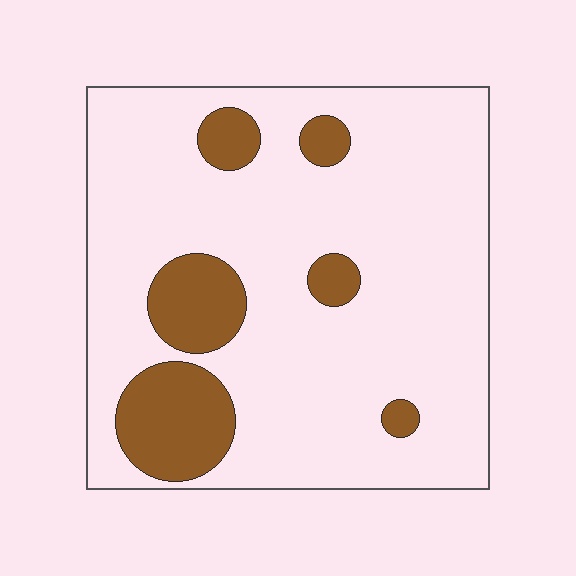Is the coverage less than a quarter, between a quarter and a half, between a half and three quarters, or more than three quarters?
Less than a quarter.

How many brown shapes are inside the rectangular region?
6.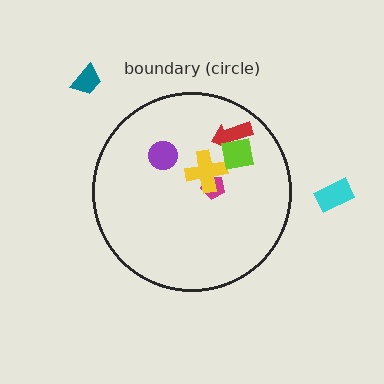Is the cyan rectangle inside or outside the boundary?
Outside.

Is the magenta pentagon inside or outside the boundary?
Inside.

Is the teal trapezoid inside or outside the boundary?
Outside.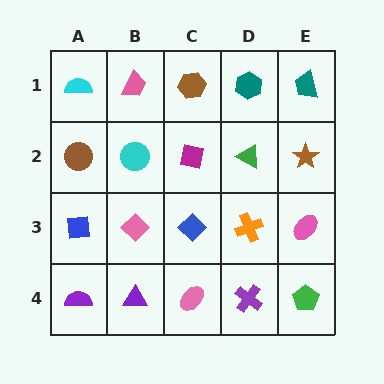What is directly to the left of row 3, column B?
A blue square.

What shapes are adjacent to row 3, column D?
A green triangle (row 2, column D), a purple cross (row 4, column D), a blue diamond (row 3, column C), a pink ellipse (row 3, column E).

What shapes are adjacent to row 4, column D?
An orange cross (row 3, column D), a pink ellipse (row 4, column C), a green pentagon (row 4, column E).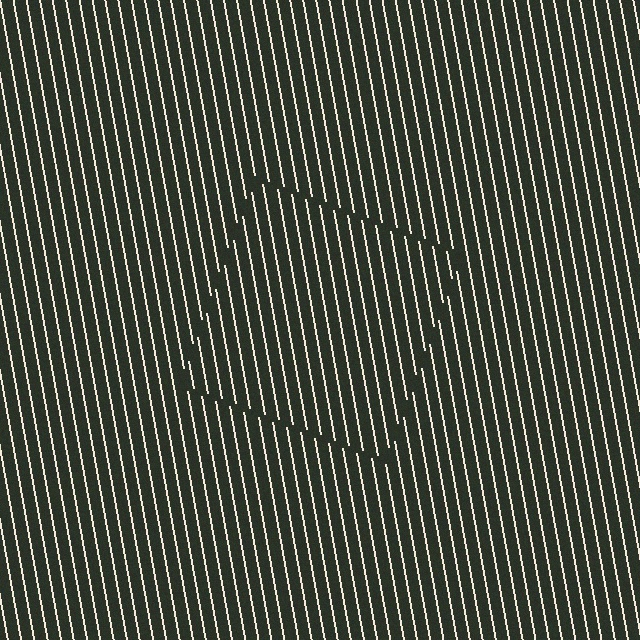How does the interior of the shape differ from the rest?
The interior of the shape contains the same grating, shifted by half a period — the contour is defined by the phase discontinuity where line-ends from the inner and outer gratings abut.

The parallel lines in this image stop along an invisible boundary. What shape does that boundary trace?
An illusory square. The interior of the shape contains the same grating, shifted by half a period — the contour is defined by the phase discontinuity where line-ends from the inner and outer gratings abut.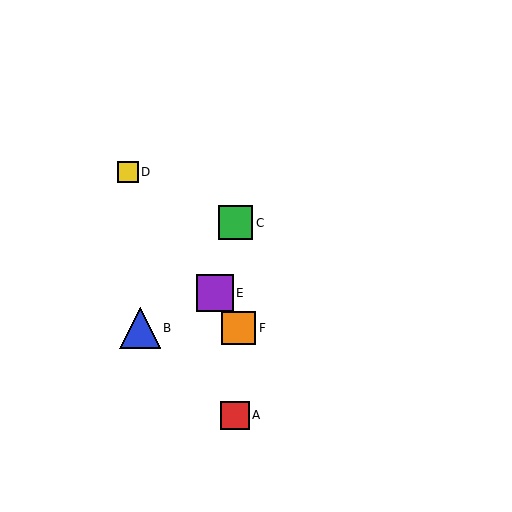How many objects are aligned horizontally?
2 objects (B, F) are aligned horizontally.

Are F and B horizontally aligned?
Yes, both are at y≈328.